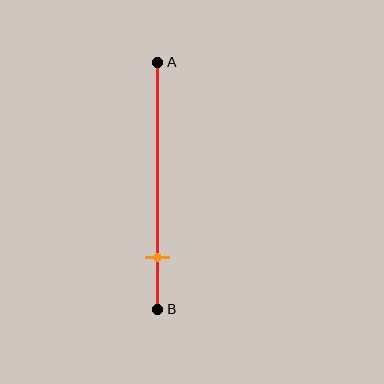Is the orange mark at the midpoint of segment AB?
No, the mark is at about 80% from A, not at the 50% midpoint.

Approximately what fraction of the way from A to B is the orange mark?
The orange mark is approximately 80% of the way from A to B.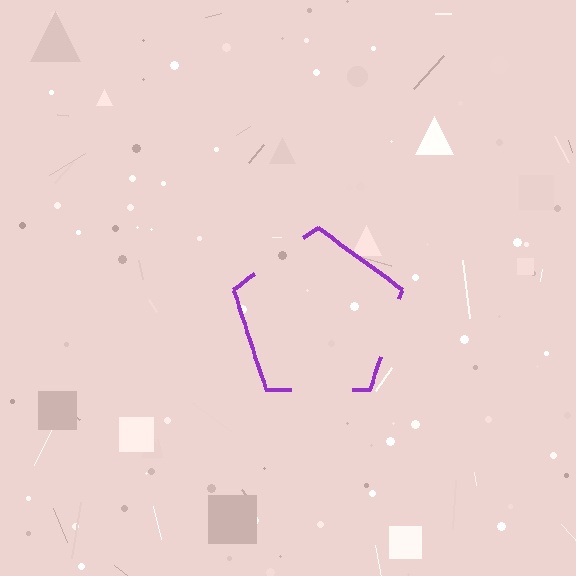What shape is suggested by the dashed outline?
The dashed outline suggests a pentagon.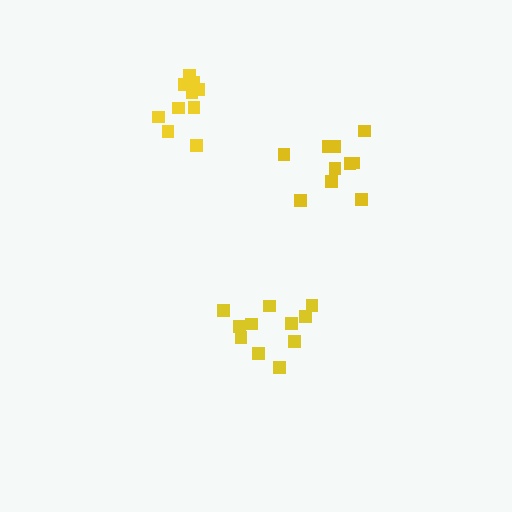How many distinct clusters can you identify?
There are 3 distinct clusters.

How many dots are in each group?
Group 1: 10 dots, Group 2: 11 dots, Group 3: 10 dots (31 total).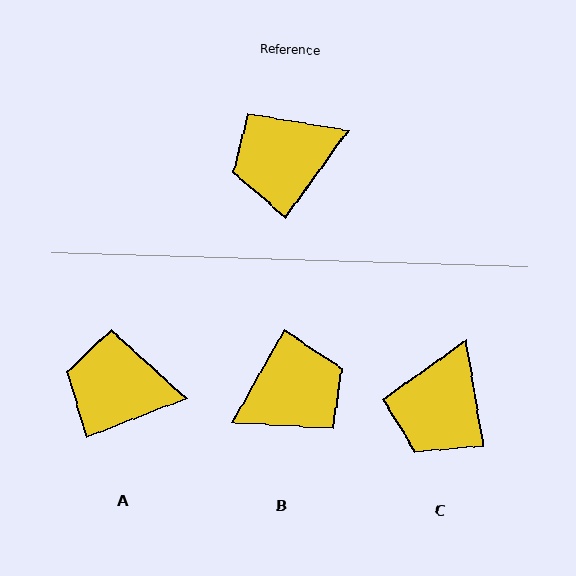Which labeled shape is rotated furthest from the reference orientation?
B, about 174 degrees away.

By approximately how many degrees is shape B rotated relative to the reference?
Approximately 174 degrees clockwise.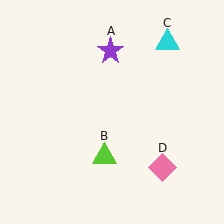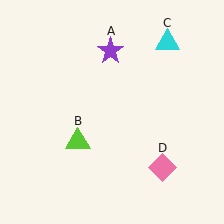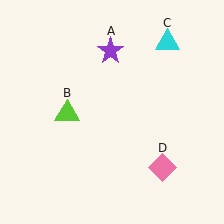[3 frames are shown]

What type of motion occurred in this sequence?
The lime triangle (object B) rotated clockwise around the center of the scene.